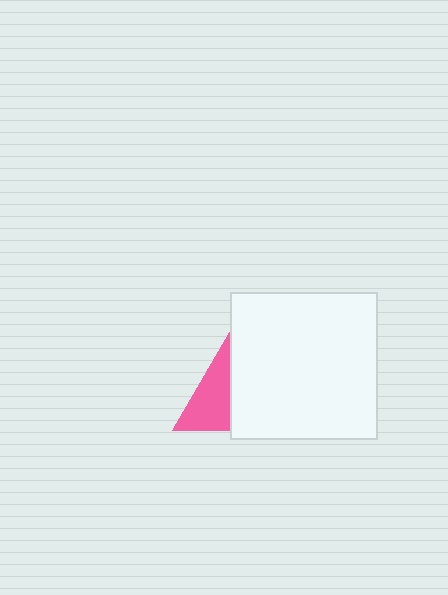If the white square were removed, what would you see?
You would see the complete pink triangle.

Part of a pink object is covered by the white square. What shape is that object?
It is a triangle.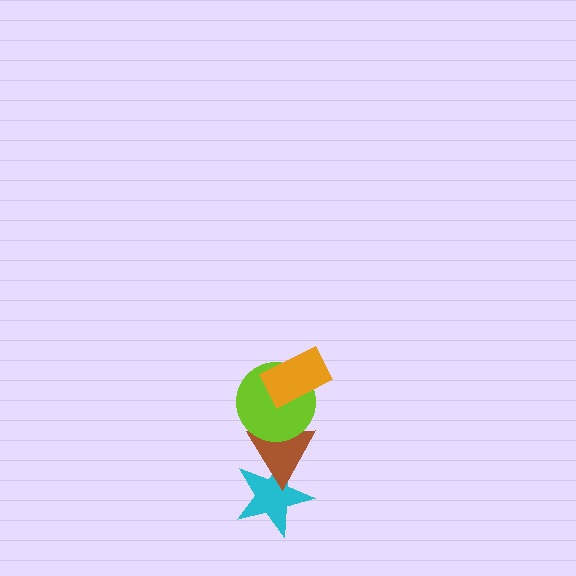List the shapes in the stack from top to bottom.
From top to bottom: the orange rectangle, the lime circle, the brown triangle, the cyan star.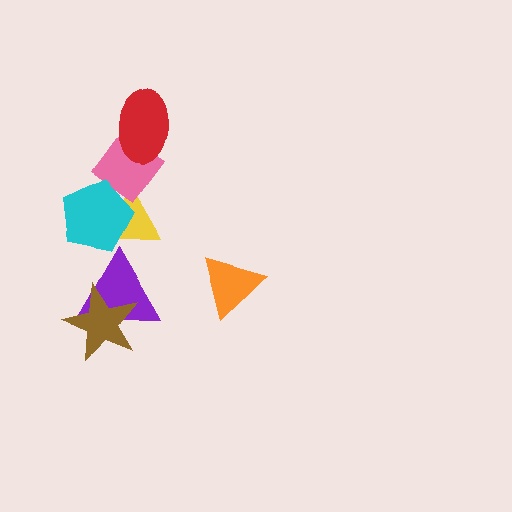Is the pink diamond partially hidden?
Yes, it is partially covered by another shape.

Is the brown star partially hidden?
No, no other shape covers it.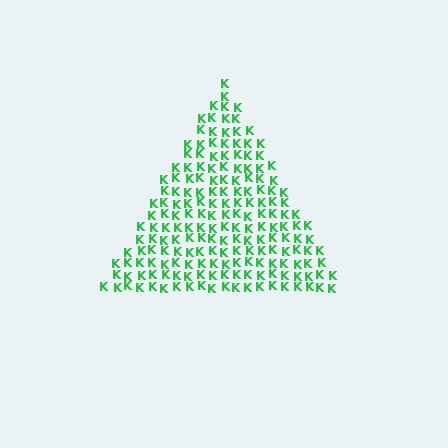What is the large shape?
The large shape is a triangle.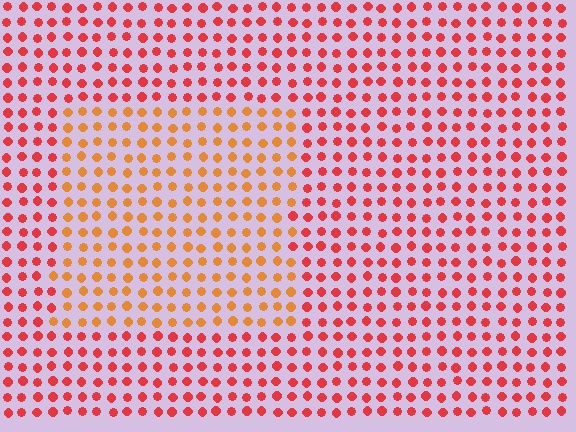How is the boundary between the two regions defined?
The boundary is defined purely by a slight shift in hue (about 32 degrees). Spacing, size, and orientation are identical on both sides.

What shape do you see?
I see a rectangle.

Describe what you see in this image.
The image is filled with small red elements in a uniform arrangement. A rectangle-shaped region is visible where the elements are tinted to a slightly different hue, forming a subtle color boundary.